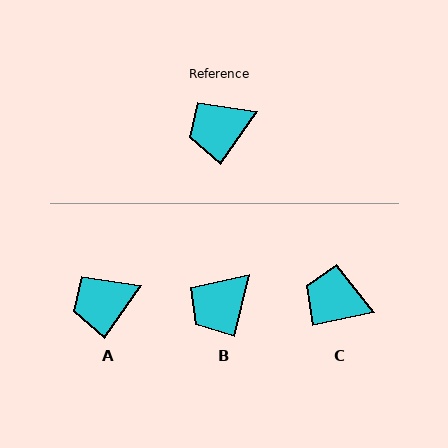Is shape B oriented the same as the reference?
No, it is off by about 22 degrees.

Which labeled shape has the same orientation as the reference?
A.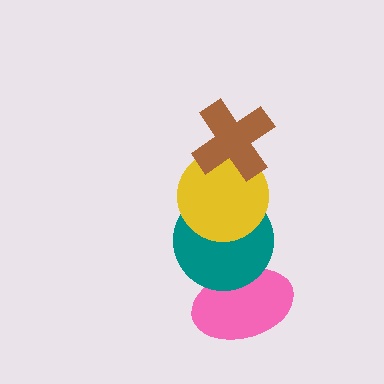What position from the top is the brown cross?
The brown cross is 1st from the top.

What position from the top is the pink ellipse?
The pink ellipse is 4th from the top.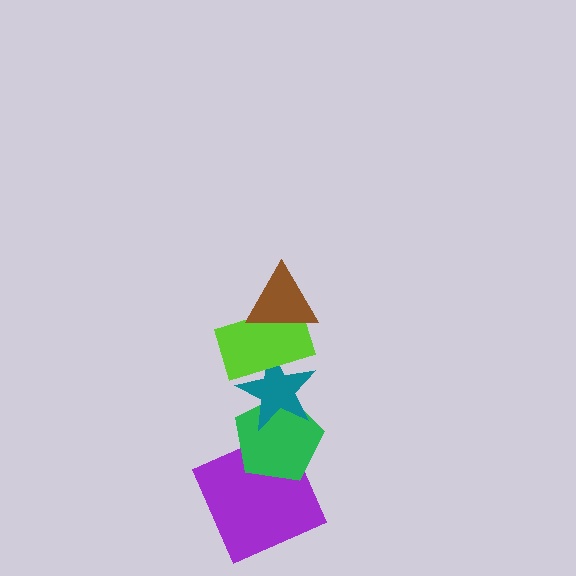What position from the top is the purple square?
The purple square is 5th from the top.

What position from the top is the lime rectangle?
The lime rectangle is 2nd from the top.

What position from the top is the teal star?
The teal star is 3rd from the top.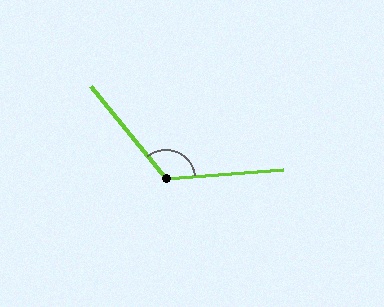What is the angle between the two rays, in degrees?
Approximately 124 degrees.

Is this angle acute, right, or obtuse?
It is obtuse.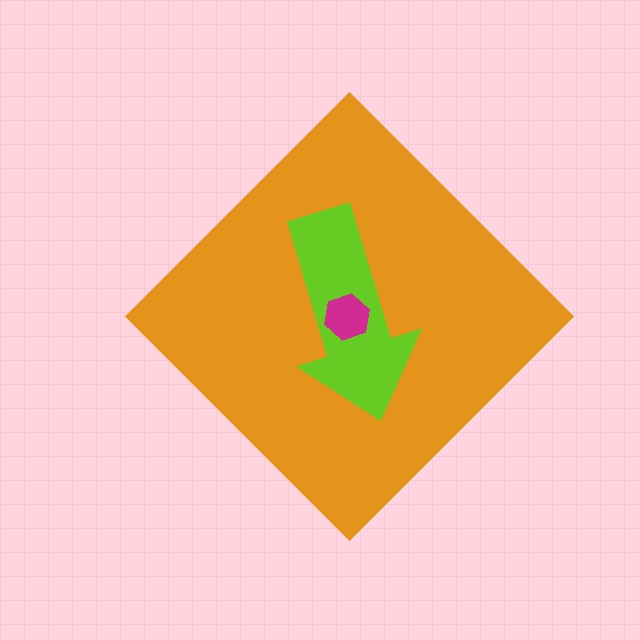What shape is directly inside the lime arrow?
The magenta hexagon.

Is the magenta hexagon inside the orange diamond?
Yes.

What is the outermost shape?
The orange diamond.